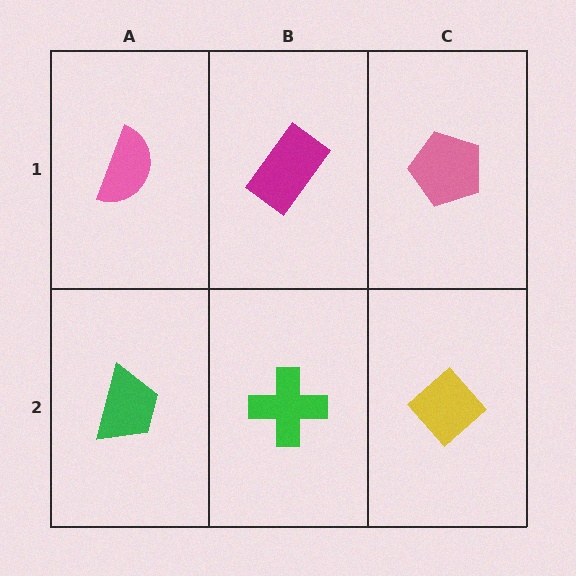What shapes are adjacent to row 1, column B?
A green cross (row 2, column B), a pink semicircle (row 1, column A), a pink pentagon (row 1, column C).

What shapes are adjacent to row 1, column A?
A green trapezoid (row 2, column A), a magenta rectangle (row 1, column B).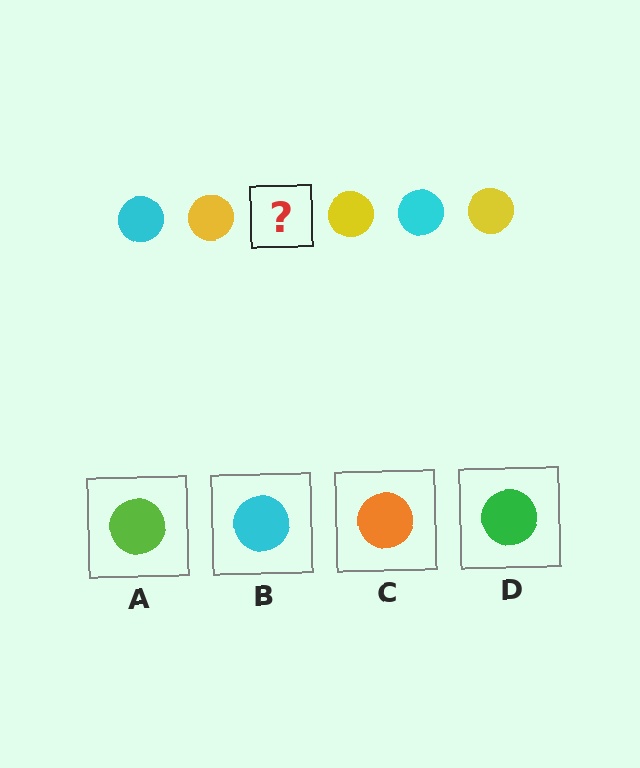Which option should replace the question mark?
Option B.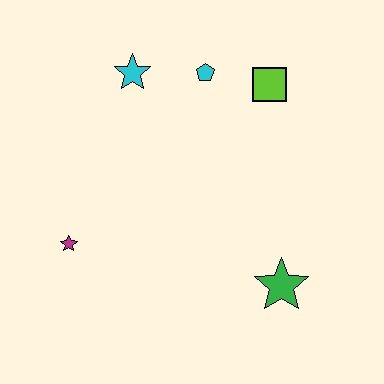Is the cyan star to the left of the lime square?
Yes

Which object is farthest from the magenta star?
The lime square is farthest from the magenta star.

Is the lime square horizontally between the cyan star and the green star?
Yes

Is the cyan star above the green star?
Yes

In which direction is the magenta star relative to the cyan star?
The magenta star is below the cyan star.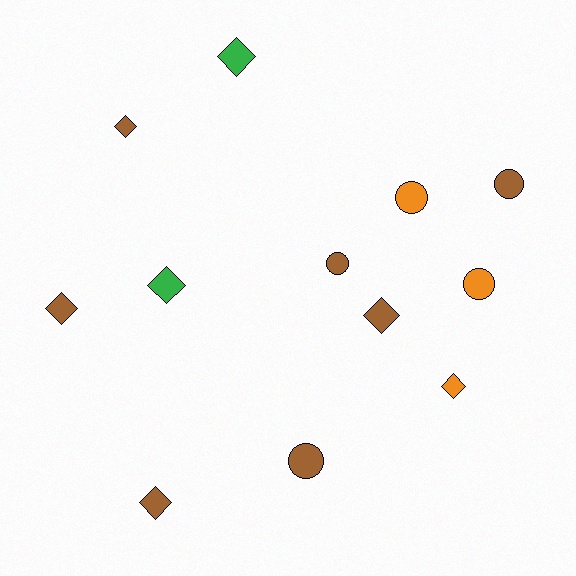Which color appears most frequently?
Brown, with 7 objects.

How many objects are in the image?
There are 12 objects.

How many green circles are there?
There are no green circles.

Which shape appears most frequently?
Diamond, with 7 objects.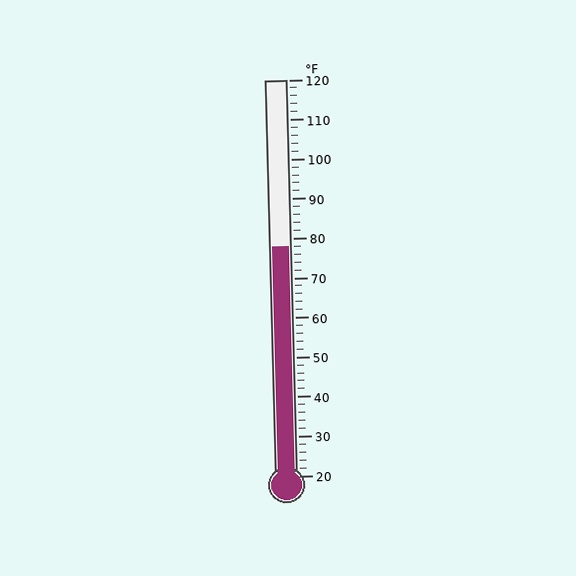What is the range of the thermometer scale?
The thermometer scale ranges from 20°F to 120°F.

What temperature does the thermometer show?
The thermometer shows approximately 78°F.